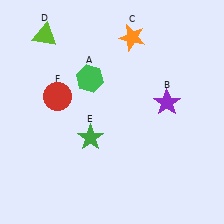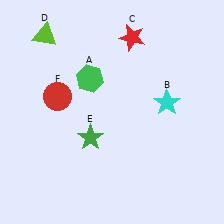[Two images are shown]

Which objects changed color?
B changed from purple to cyan. C changed from orange to red.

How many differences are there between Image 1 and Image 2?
There are 2 differences between the two images.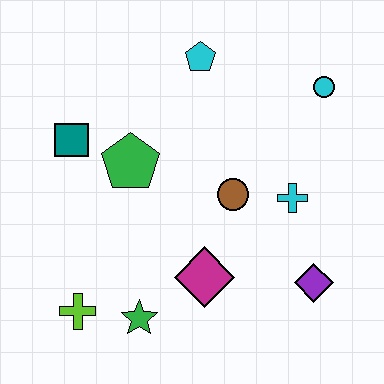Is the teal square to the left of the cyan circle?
Yes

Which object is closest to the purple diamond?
The cyan cross is closest to the purple diamond.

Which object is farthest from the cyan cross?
The lime cross is farthest from the cyan cross.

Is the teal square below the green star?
No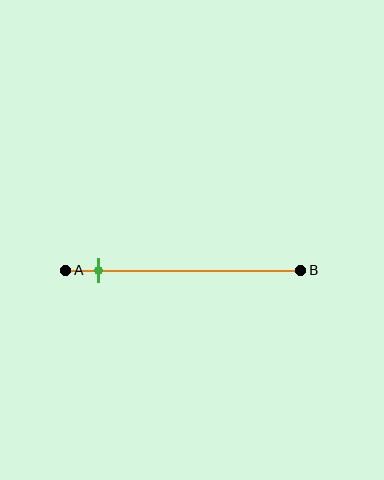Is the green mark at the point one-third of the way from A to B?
No, the mark is at about 15% from A, not at the 33% one-third point.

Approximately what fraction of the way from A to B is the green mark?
The green mark is approximately 15% of the way from A to B.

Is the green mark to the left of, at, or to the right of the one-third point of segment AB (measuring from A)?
The green mark is to the left of the one-third point of segment AB.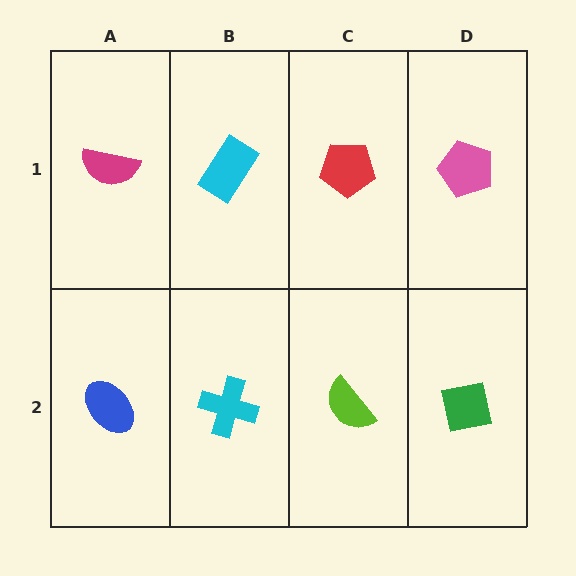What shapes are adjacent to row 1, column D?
A green square (row 2, column D), a red pentagon (row 1, column C).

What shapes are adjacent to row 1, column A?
A blue ellipse (row 2, column A), a cyan rectangle (row 1, column B).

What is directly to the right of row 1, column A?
A cyan rectangle.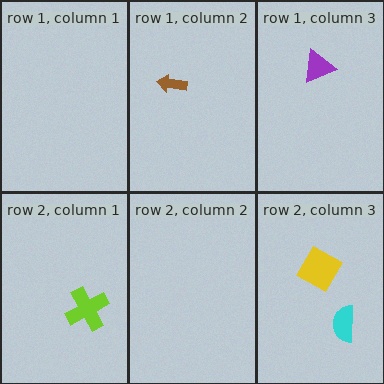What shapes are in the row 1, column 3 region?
The purple triangle.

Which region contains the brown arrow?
The row 1, column 2 region.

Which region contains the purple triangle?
The row 1, column 3 region.